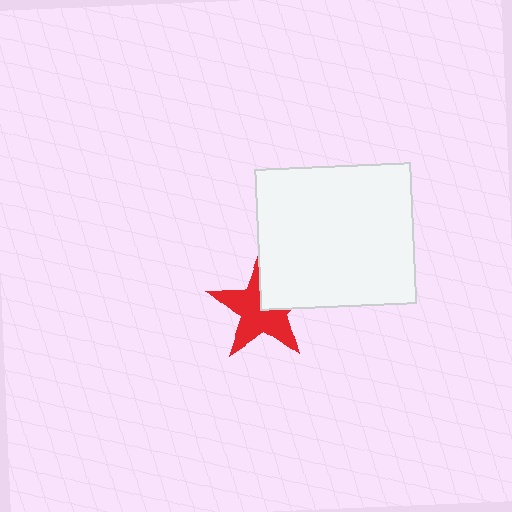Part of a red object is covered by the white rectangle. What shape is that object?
It is a star.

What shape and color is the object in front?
The object in front is a white rectangle.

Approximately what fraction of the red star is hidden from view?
Roughly 34% of the red star is hidden behind the white rectangle.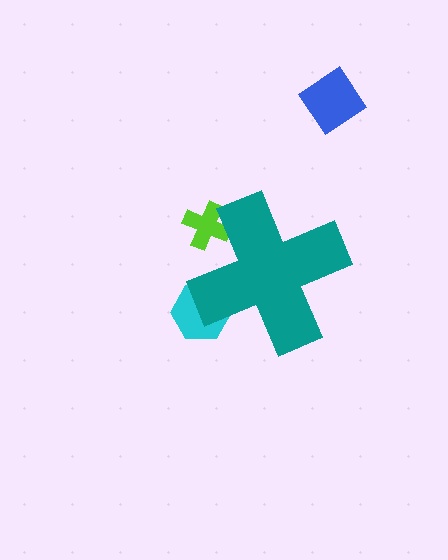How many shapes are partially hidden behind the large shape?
2 shapes are partially hidden.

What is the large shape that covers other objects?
A teal cross.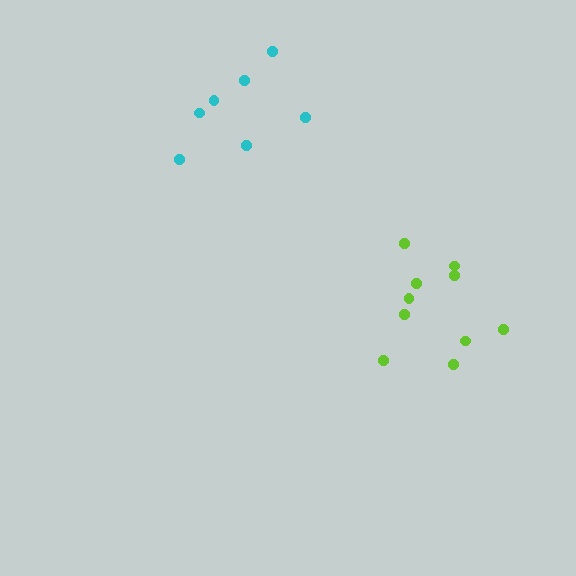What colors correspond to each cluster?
The clusters are colored: lime, cyan.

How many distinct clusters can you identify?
There are 2 distinct clusters.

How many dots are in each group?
Group 1: 10 dots, Group 2: 7 dots (17 total).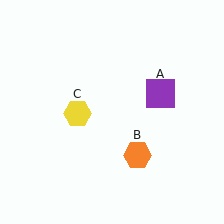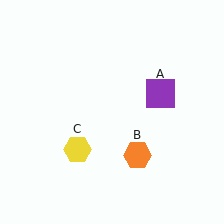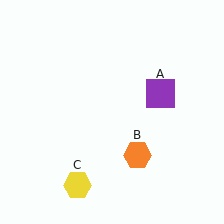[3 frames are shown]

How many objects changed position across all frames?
1 object changed position: yellow hexagon (object C).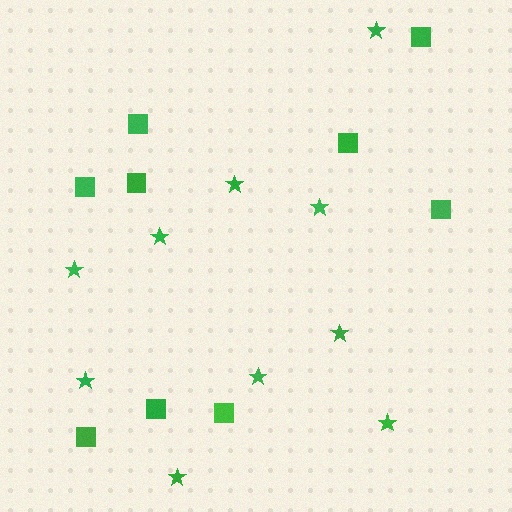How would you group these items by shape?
There are 2 groups: one group of stars (10) and one group of squares (9).